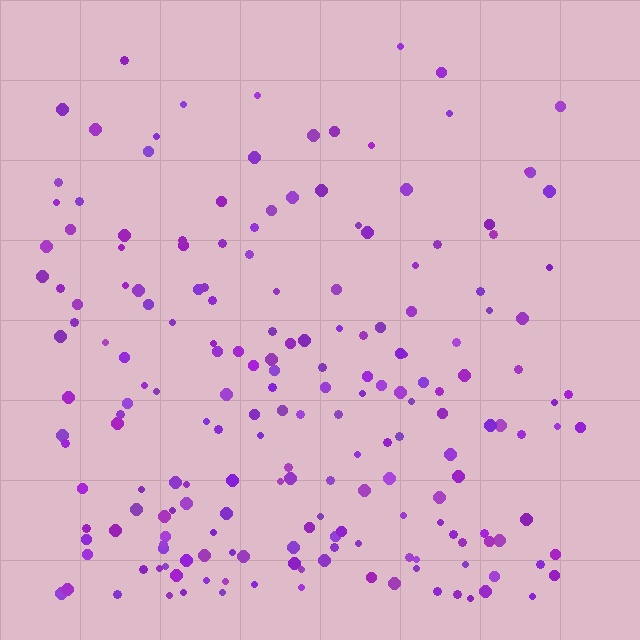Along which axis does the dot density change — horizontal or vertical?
Vertical.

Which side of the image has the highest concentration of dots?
The bottom.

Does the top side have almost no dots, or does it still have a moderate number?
Still a moderate number, just noticeably fewer than the bottom.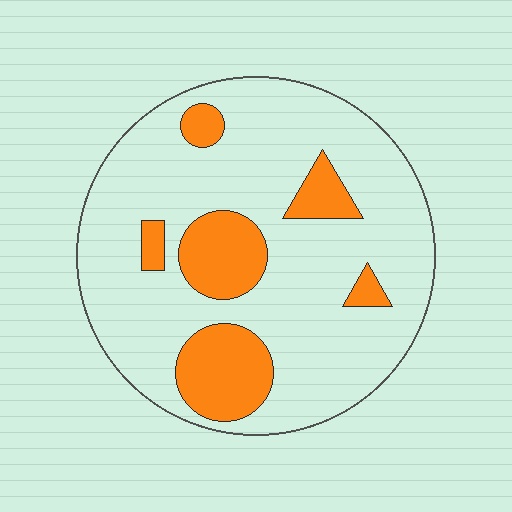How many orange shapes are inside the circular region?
6.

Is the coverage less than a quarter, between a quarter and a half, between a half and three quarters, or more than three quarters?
Less than a quarter.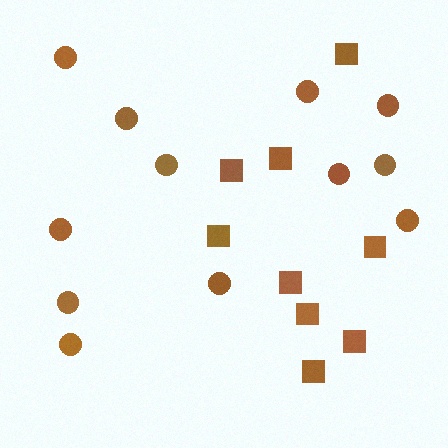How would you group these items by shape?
There are 2 groups: one group of circles (12) and one group of squares (9).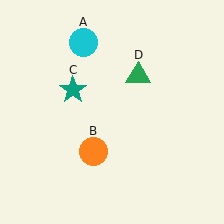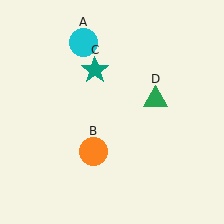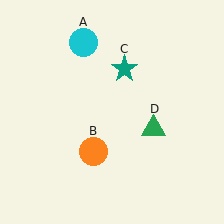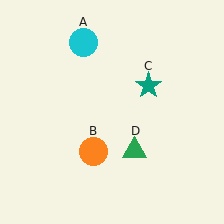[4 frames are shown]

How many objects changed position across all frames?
2 objects changed position: teal star (object C), green triangle (object D).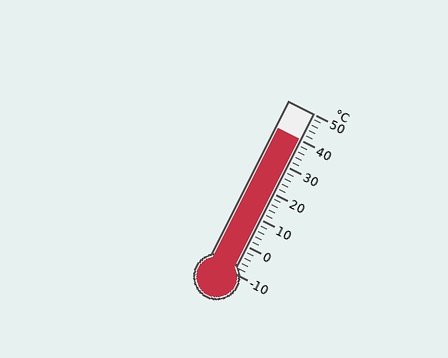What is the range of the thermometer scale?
The thermometer scale ranges from -10°C to 50°C.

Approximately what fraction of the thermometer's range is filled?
The thermometer is filled to approximately 85% of its range.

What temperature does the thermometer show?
The thermometer shows approximately 40°C.